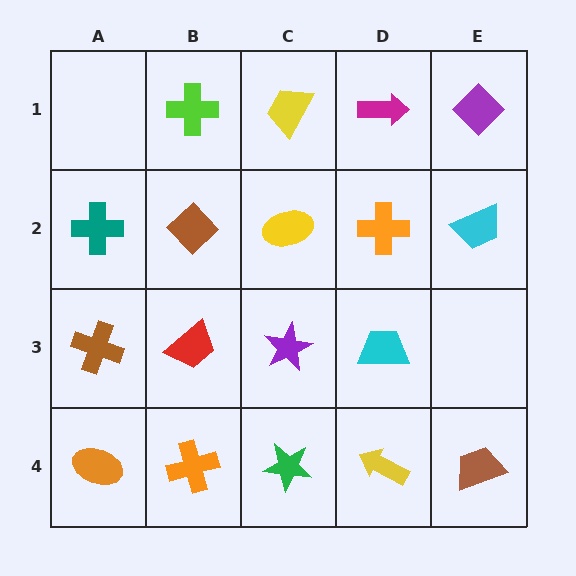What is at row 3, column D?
A cyan trapezoid.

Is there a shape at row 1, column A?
No, that cell is empty.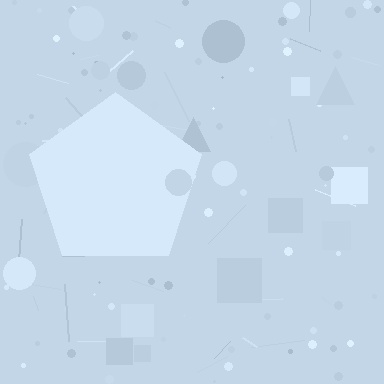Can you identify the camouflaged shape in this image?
The camouflaged shape is a pentagon.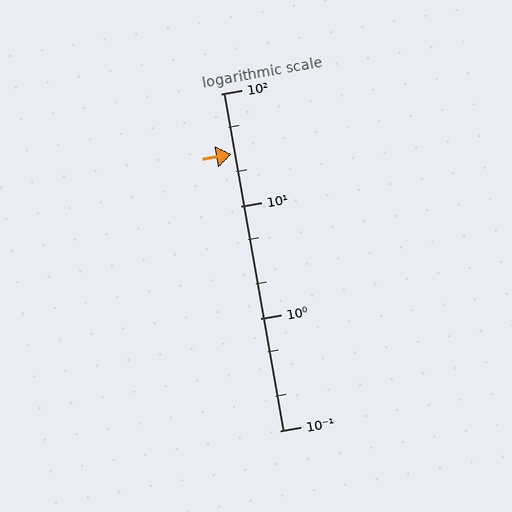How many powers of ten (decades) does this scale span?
The scale spans 3 decades, from 0.1 to 100.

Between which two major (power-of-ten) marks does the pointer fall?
The pointer is between 10 and 100.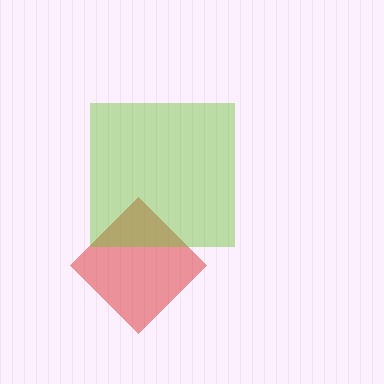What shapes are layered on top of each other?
The layered shapes are: a red diamond, a lime square.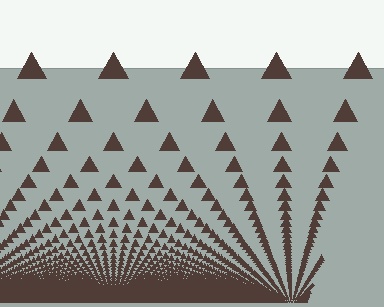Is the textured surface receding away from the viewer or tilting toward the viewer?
The surface appears to tilt toward the viewer. Texture elements get larger and sparser toward the top.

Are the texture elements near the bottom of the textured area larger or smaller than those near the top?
Smaller. The gradient is inverted — elements near the bottom are smaller and denser.